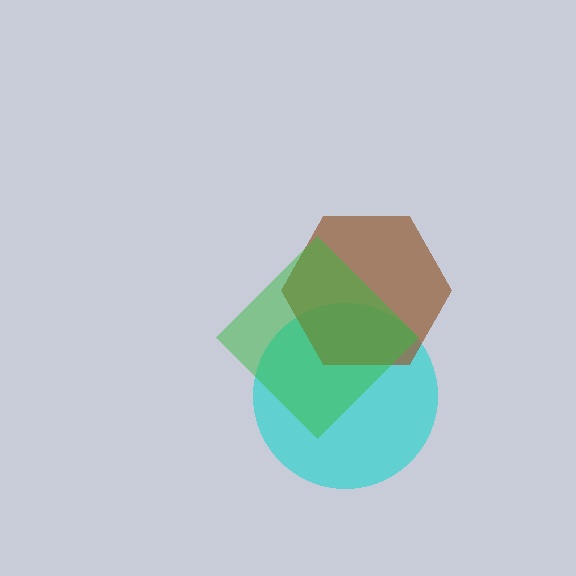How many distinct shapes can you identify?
There are 3 distinct shapes: a cyan circle, a brown hexagon, a green diamond.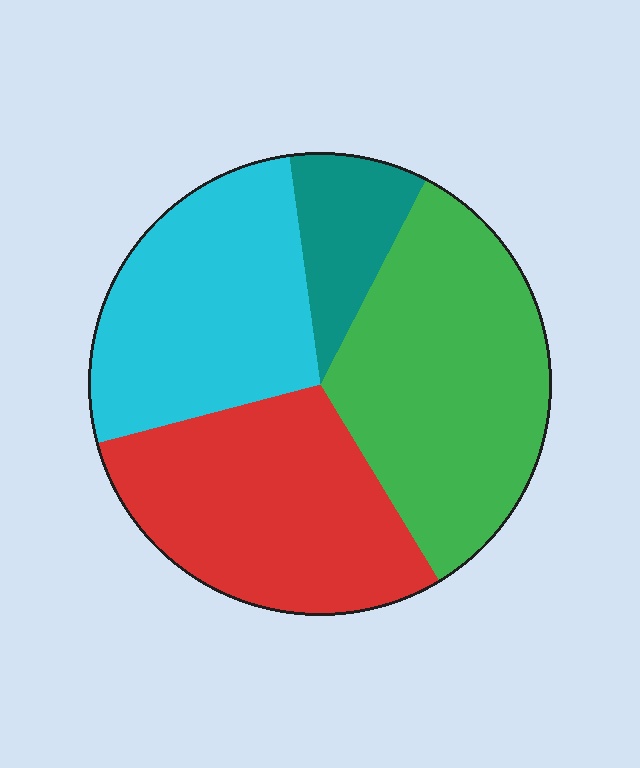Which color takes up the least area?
Teal, at roughly 10%.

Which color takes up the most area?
Green, at roughly 35%.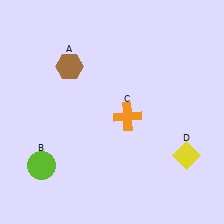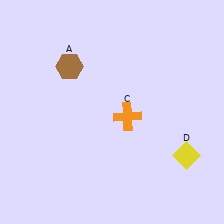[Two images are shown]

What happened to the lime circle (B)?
The lime circle (B) was removed in Image 2. It was in the bottom-left area of Image 1.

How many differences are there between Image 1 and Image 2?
There is 1 difference between the two images.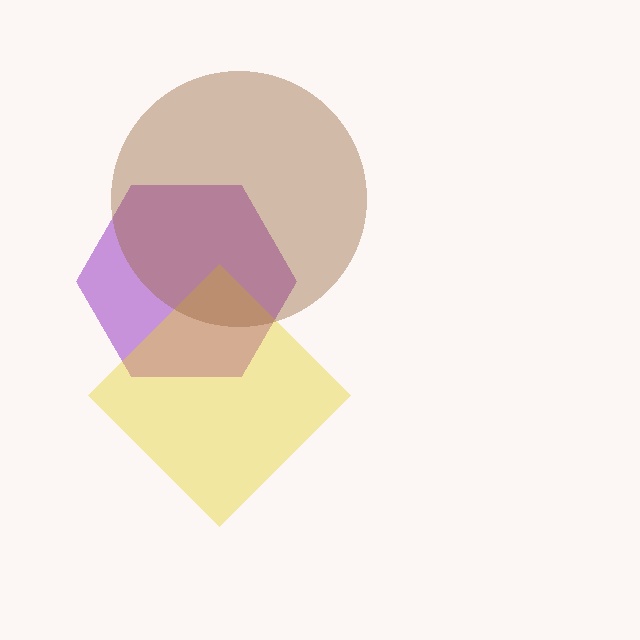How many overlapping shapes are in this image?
There are 3 overlapping shapes in the image.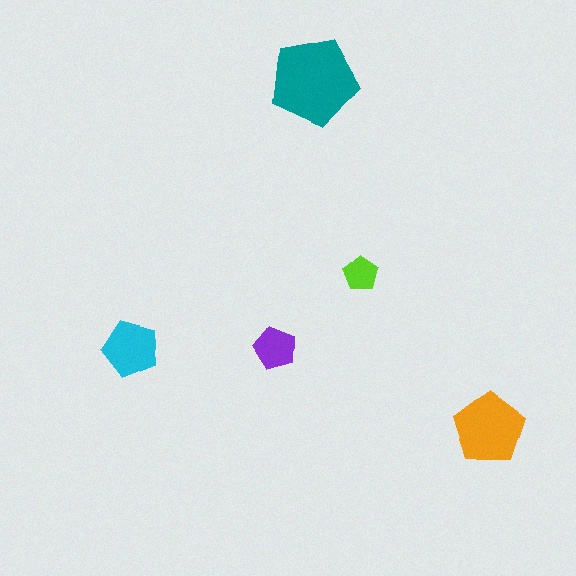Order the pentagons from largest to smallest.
the teal one, the orange one, the cyan one, the purple one, the lime one.